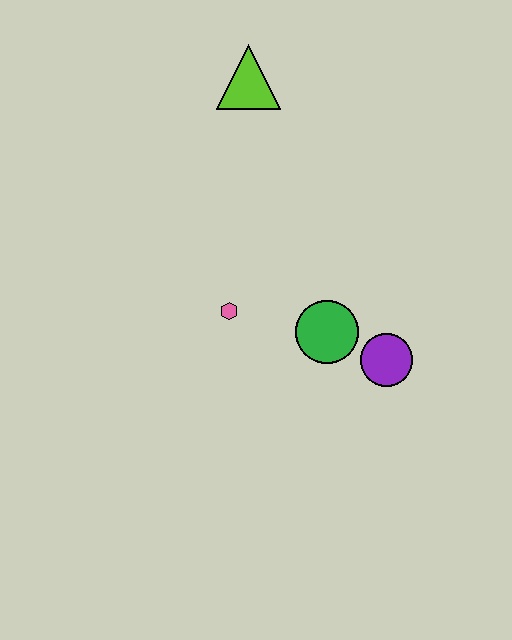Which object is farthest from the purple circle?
The lime triangle is farthest from the purple circle.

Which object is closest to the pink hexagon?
The green circle is closest to the pink hexagon.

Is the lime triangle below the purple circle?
No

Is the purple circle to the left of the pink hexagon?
No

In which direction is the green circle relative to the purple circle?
The green circle is to the left of the purple circle.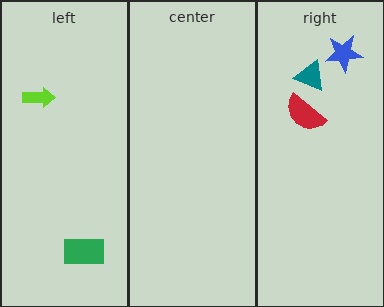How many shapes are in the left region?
2.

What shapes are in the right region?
The blue star, the red semicircle, the teal triangle.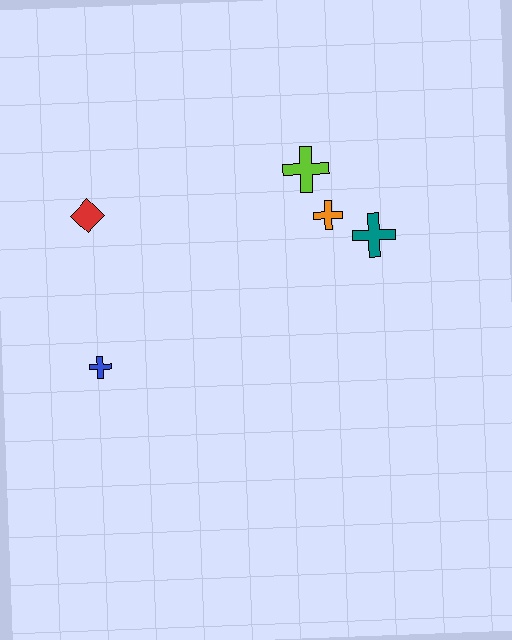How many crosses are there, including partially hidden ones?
There are 4 crosses.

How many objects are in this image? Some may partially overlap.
There are 5 objects.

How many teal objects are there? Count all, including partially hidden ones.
There is 1 teal object.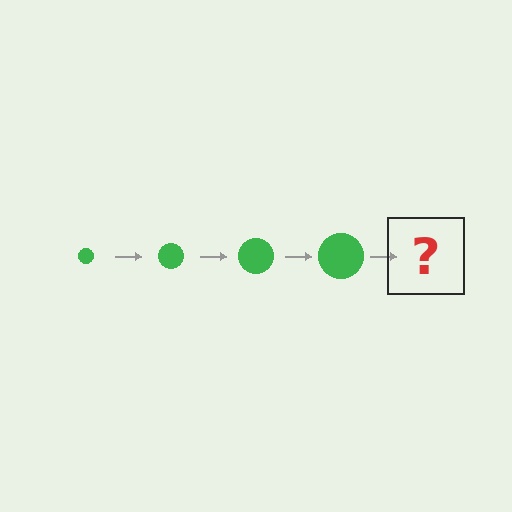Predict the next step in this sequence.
The next step is a green circle, larger than the previous one.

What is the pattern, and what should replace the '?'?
The pattern is that the circle gets progressively larger each step. The '?' should be a green circle, larger than the previous one.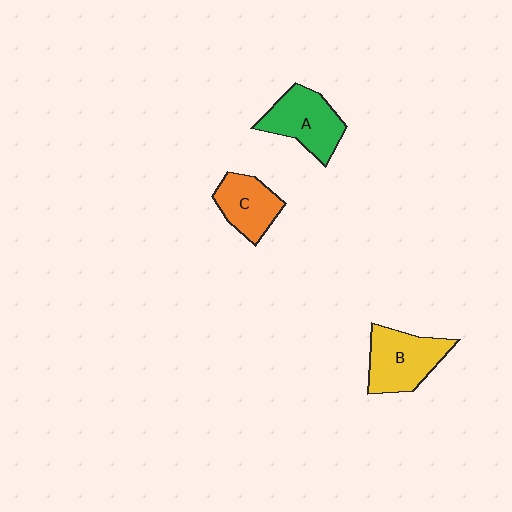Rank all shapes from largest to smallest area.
From largest to smallest: B (yellow), A (green), C (orange).